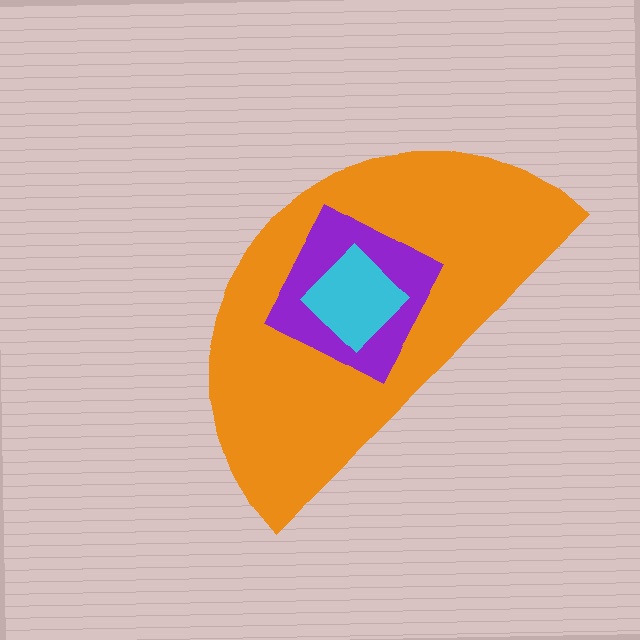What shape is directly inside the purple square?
The cyan diamond.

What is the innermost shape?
The cyan diamond.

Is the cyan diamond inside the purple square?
Yes.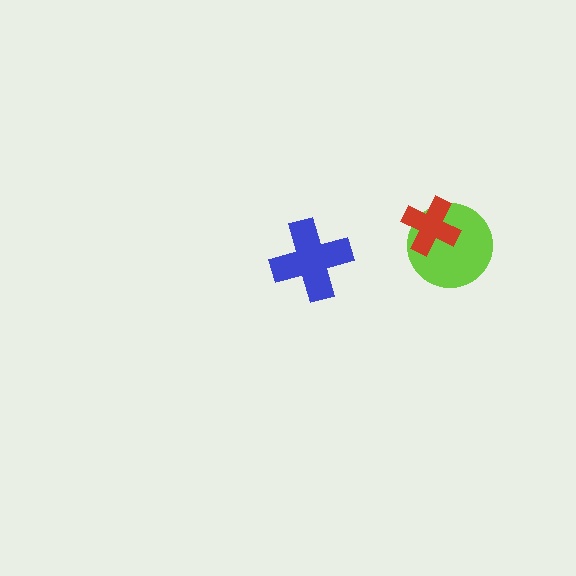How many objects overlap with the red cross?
1 object overlaps with the red cross.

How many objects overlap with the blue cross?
0 objects overlap with the blue cross.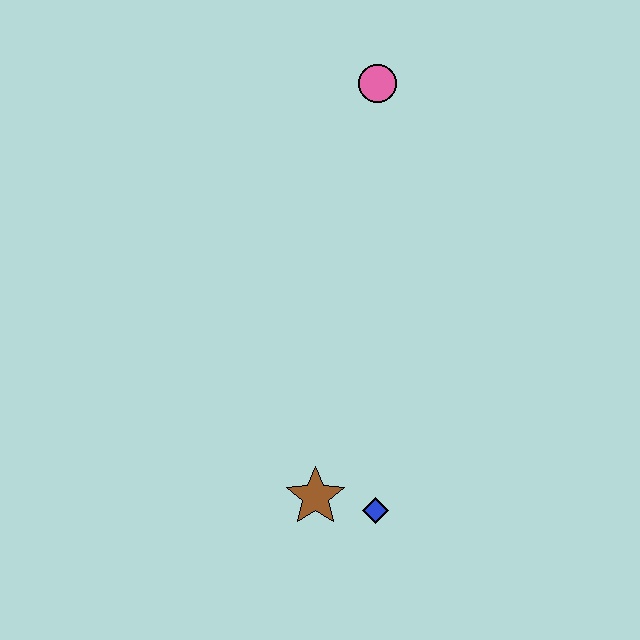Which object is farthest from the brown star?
The pink circle is farthest from the brown star.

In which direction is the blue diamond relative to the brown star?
The blue diamond is to the right of the brown star.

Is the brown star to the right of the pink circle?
No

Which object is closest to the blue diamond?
The brown star is closest to the blue diamond.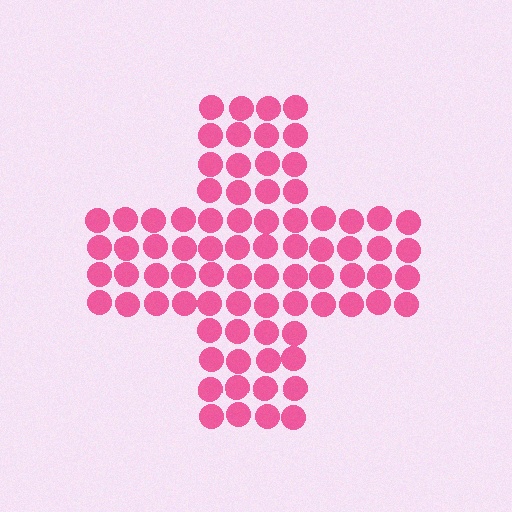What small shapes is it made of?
It is made of small circles.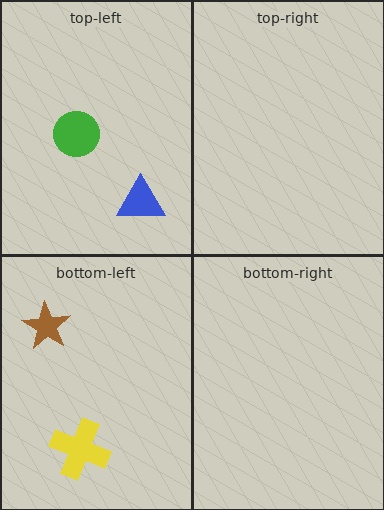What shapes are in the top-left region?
The green circle, the blue triangle.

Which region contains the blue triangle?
The top-left region.